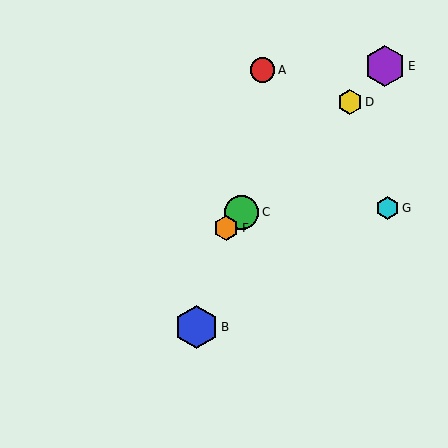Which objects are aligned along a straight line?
Objects C, D, E, F are aligned along a straight line.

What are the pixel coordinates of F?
Object F is at (226, 228).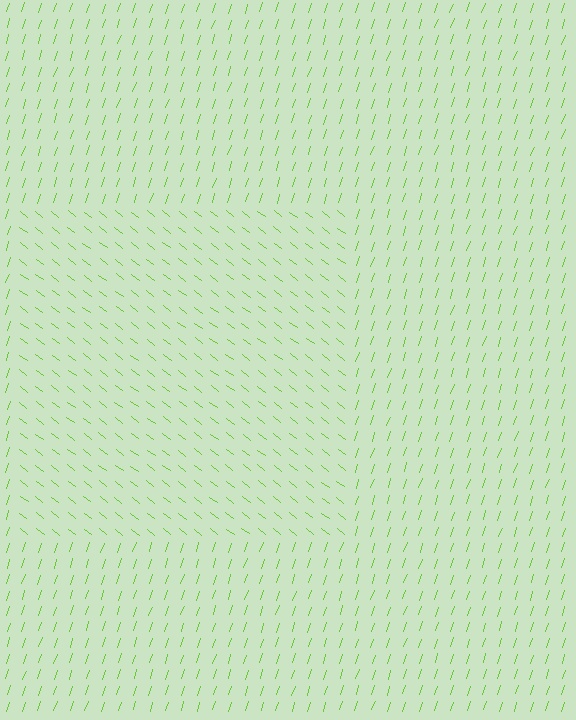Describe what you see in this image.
The image is filled with small lime line segments. A rectangle region in the image has lines oriented differently from the surrounding lines, creating a visible texture boundary.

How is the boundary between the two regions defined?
The boundary is defined purely by a change in line orientation (approximately 70 degrees difference). All lines are the same color and thickness.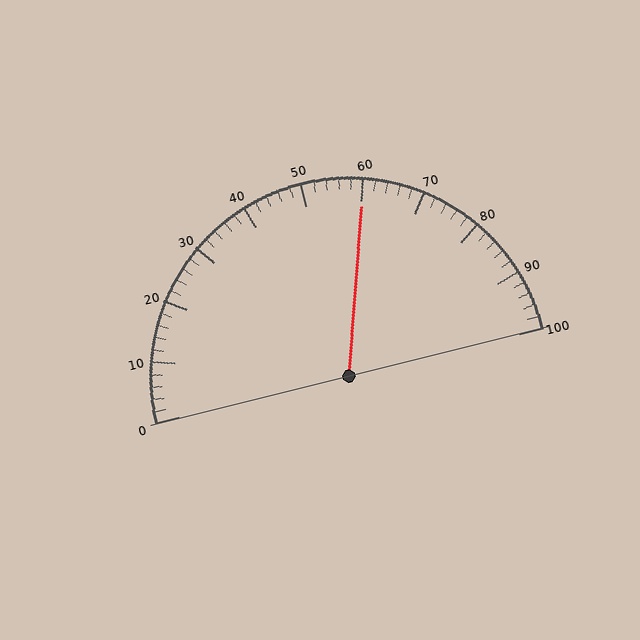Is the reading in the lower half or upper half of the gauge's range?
The reading is in the upper half of the range (0 to 100).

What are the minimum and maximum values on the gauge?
The gauge ranges from 0 to 100.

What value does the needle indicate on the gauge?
The needle indicates approximately 60.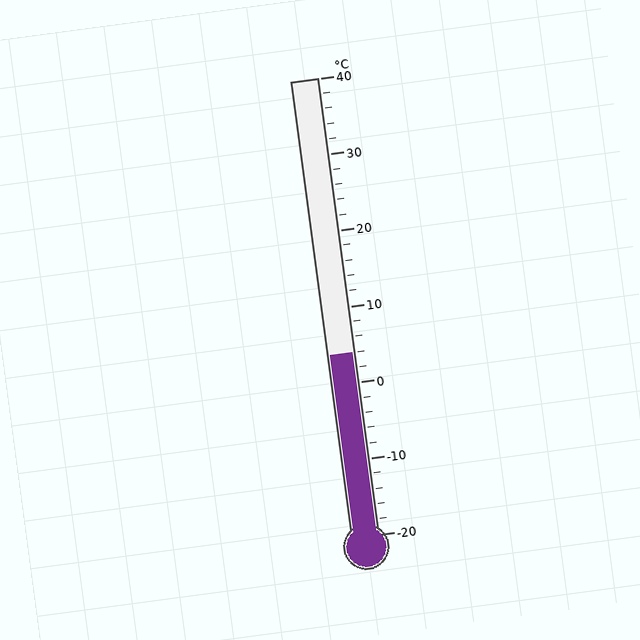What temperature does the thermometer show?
The thermometer shows approximately 4°C.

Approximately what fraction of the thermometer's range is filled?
The thermometer is filled to approximately 40% of its range.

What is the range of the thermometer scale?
The thermometer scale ranges from -20°C to 40°C.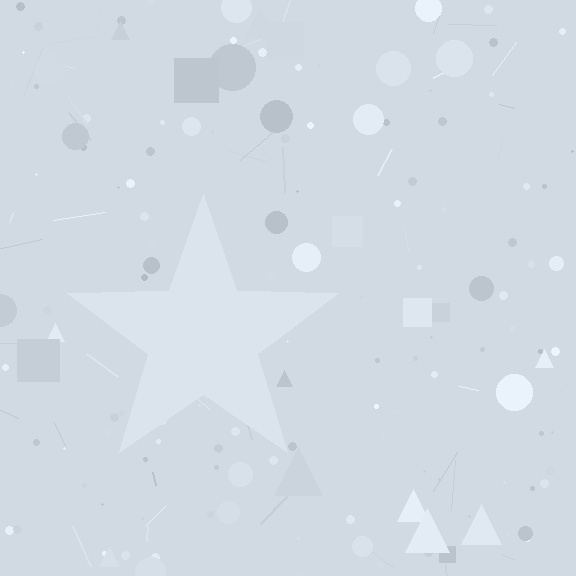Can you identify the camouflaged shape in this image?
The camouflaged shape is a star.